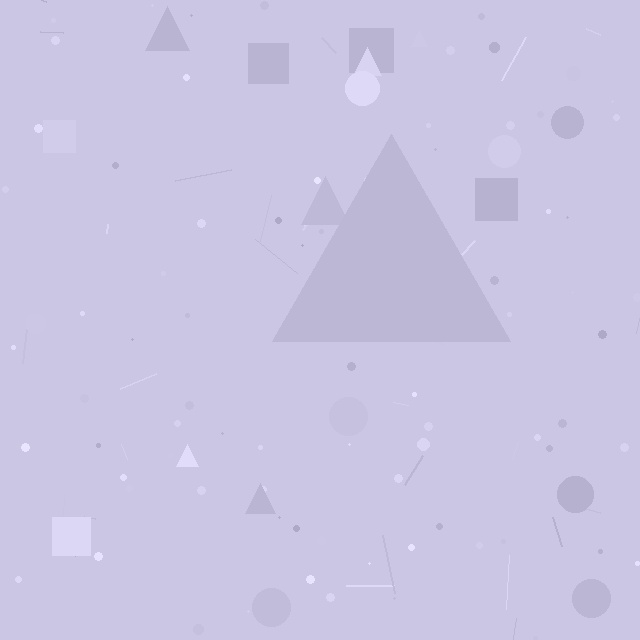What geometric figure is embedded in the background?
A triangle is embedded in the background.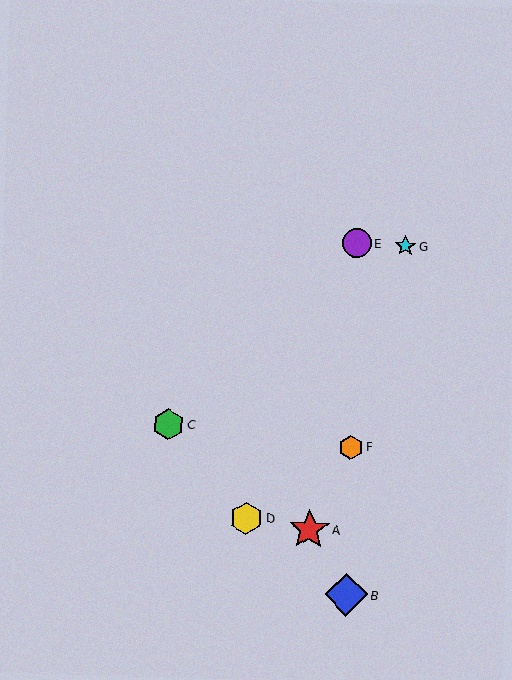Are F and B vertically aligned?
Yes, both are at x≈351.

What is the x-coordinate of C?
Object C is at x≈168.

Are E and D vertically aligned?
No, E is at x≈357 and D is at x≈246.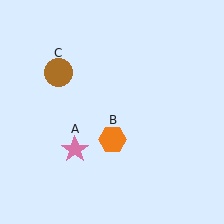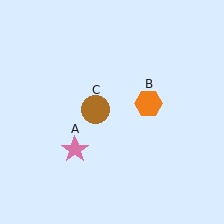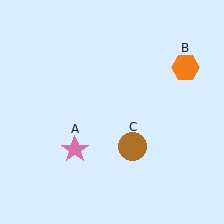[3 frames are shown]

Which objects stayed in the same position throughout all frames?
Pink star (object A) remained stationary.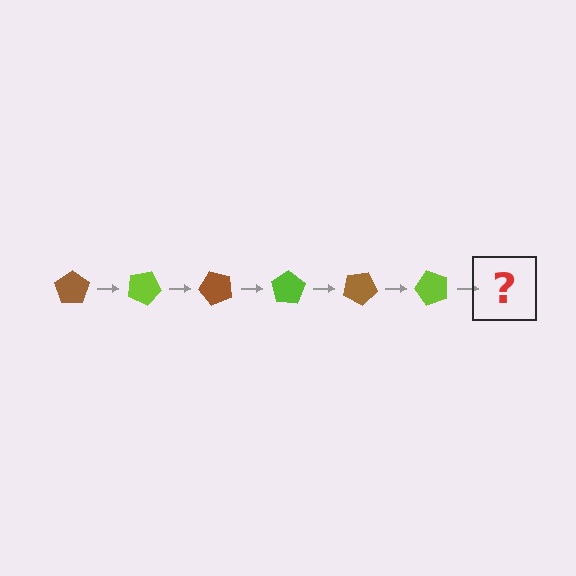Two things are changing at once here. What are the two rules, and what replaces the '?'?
The two rules are that it rotates 25 degrees each step and the color cycles through brown and lime. The '?' should be a brown pentagon, rotated 150 degrees from the start.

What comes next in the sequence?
The next element should be a brown pentagon, rotated 150 degrees from the start.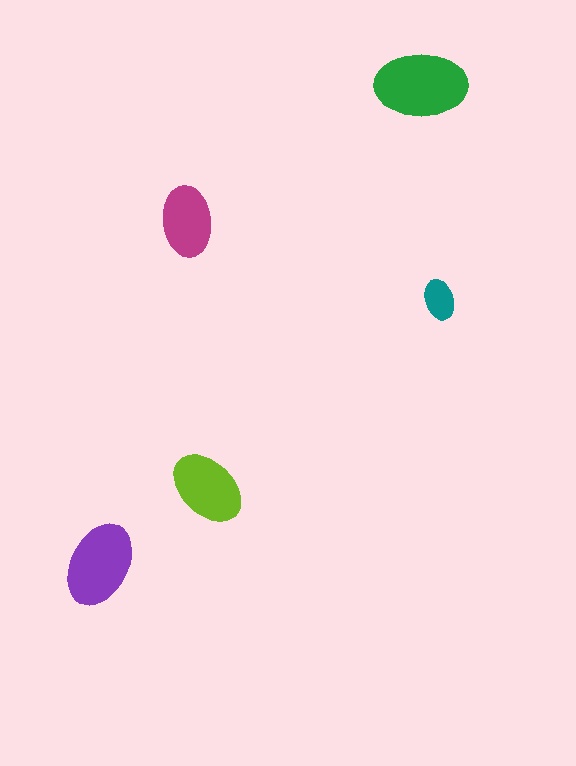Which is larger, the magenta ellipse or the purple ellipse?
The purple one.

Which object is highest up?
The green ellipse is topmost.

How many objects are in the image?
There are 5 objects in the image.